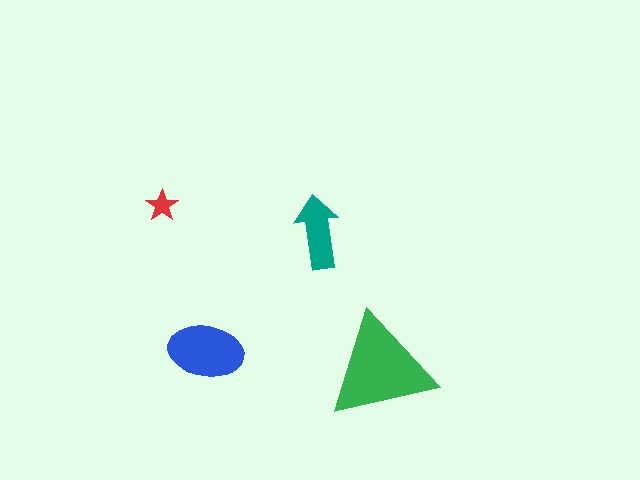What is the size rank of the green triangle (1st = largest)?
1st.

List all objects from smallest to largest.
The red star, the teal arrow, the blue ellipse, the green triangle.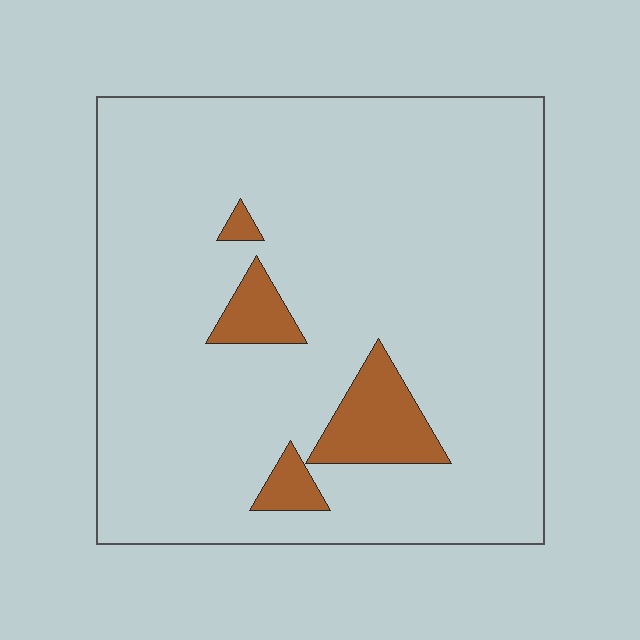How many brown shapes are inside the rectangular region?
4.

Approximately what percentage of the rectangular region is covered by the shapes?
Approximately 10%.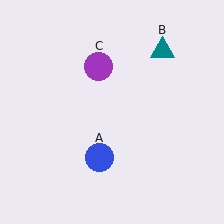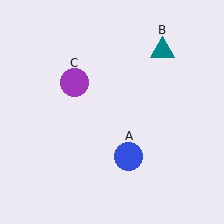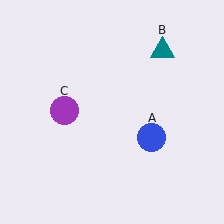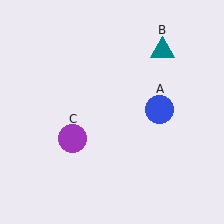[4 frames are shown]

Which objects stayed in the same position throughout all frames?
Teal triangle (object B) remained stationary.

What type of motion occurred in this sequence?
The blue circle (object A), purple circle (object C) rotated counterclockwise around the center of the scene.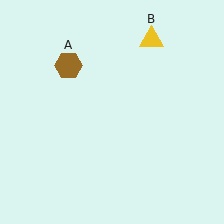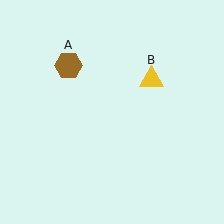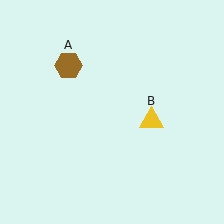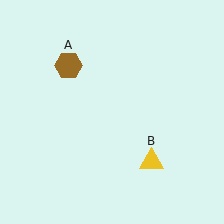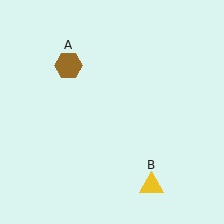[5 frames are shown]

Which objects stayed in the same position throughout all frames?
Brown hexagon (object A) remained stationary.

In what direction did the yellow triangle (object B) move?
The yellow triangle (object B) moved down.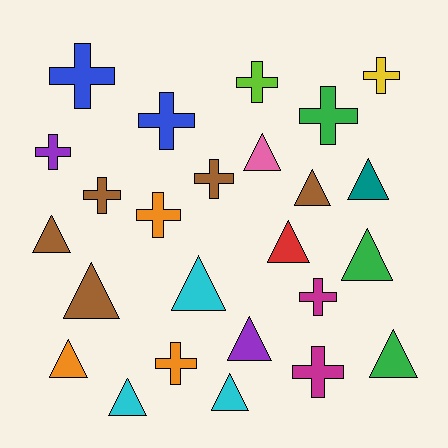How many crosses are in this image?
There are 12 crosses.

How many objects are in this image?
There are 25 objects.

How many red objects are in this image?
There is 1 red object.